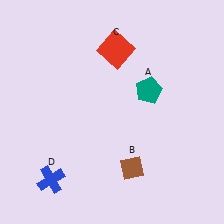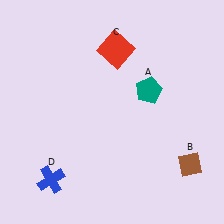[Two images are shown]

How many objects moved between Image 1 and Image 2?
1 object moved between the two images.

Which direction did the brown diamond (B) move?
The brown diamond (B) moved right.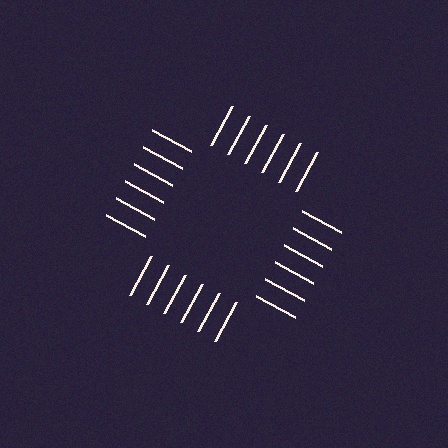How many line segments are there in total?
24 — 6 along each of the 4 edges.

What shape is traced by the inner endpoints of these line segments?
An illusory square — the line segments terminate on its edges but no continuous stroke is drawn.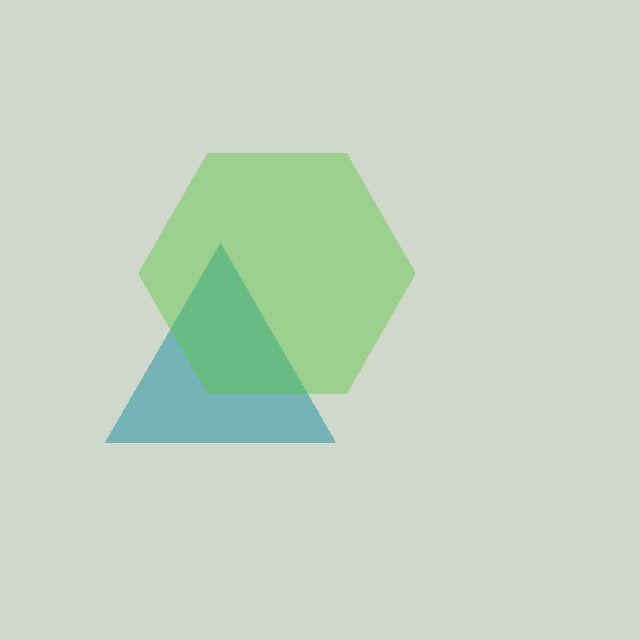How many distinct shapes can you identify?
There are 2 distinct shapes: a teal triangle, a lime hexagon.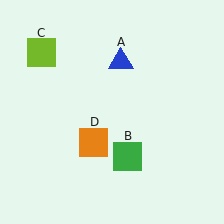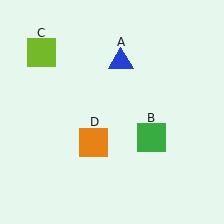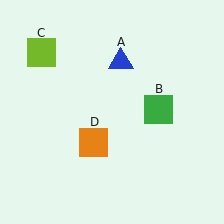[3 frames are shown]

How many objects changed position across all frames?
1 object changed position: green square (object B).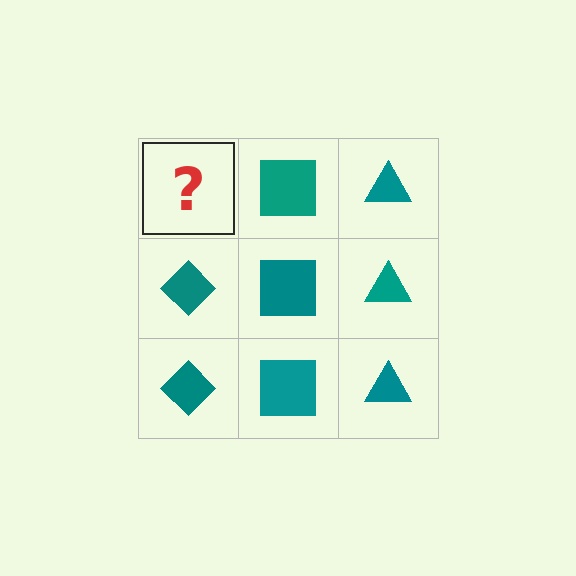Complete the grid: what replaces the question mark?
The question mark should be replaced with a teal diamond.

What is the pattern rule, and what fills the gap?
The rule is that each column has a consistent shape. The gap should be filled with a teal diamond.